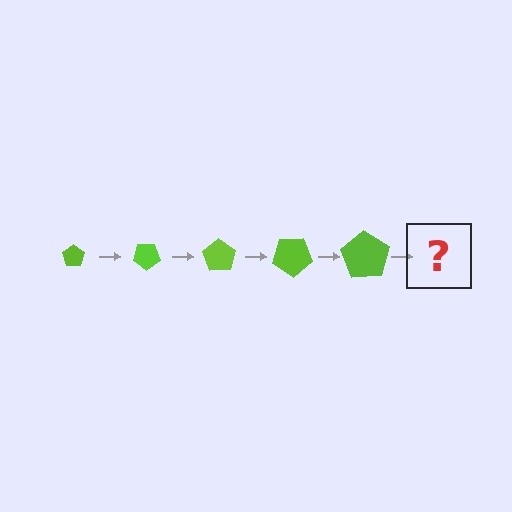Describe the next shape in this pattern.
It should be a pentagon, larger than the previous one and rotated 175 degrees from the start.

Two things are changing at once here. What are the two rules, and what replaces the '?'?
The two rules are that the pentagon grows larger each step and it rotates 35 degrees each step. The '?' should be a pentagon, larger than the previous one and rotated 175 degrees from the start.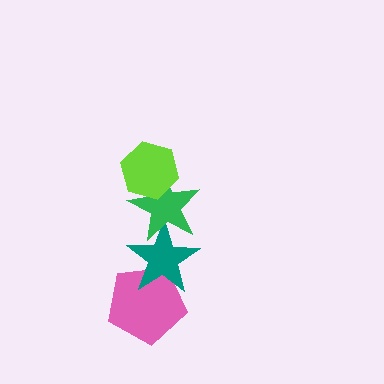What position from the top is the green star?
The green star is 2nd from the top.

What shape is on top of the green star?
The lime hexagon is on top of the green star.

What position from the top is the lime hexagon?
The lime hexagon is 1st from the top.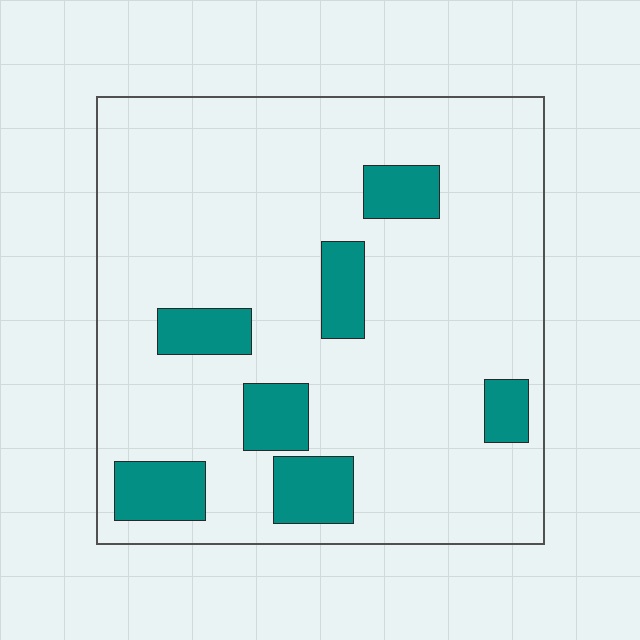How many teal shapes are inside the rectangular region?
7.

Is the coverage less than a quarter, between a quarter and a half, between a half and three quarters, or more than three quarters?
Less than a quarter.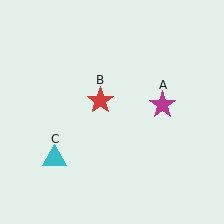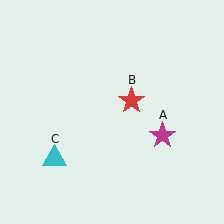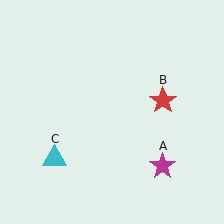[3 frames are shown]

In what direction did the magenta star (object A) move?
The magenta star (object A) moved down.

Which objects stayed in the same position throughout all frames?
Cyan triangle (object C) remained stationary.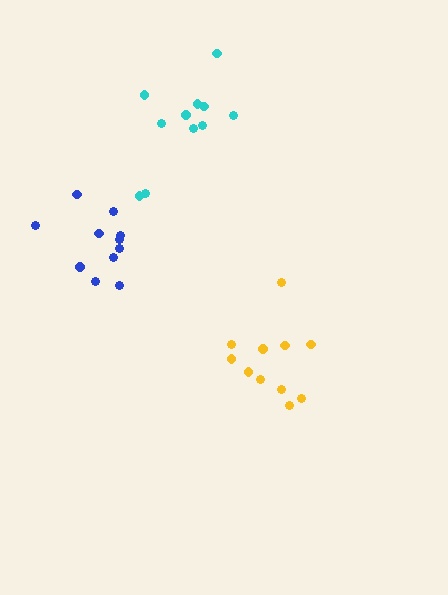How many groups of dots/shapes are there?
There are 3 groups.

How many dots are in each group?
Group 1: 11 dots, Group 2: 11 dots, Group 3: 11 dots (33 total).